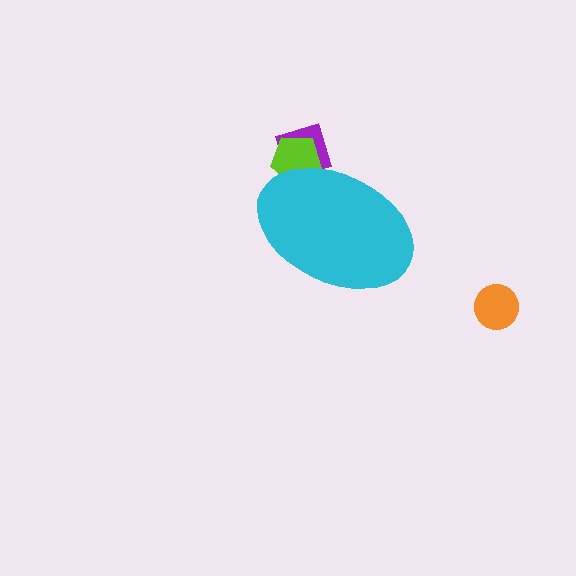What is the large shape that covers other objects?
A cyan ellipse.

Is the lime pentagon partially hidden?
Yes, the lime pentagon is partially hidden behind the cyan ellipse.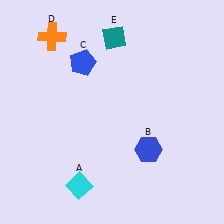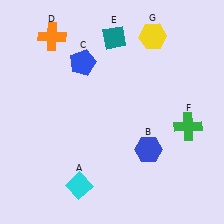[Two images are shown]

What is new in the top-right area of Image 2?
A yellow hexagon (G) was added in the top-right area of Image 2.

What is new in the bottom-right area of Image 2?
A green cross (F) was added in the bottom-right area of Image 2.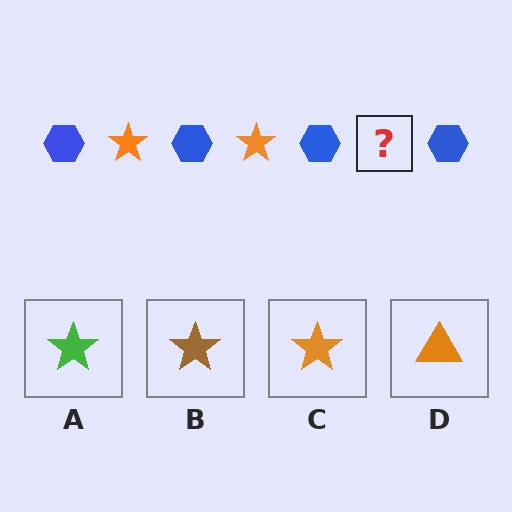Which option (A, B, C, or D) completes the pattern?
C.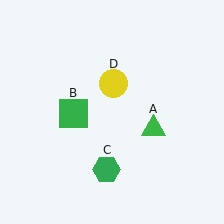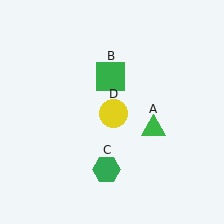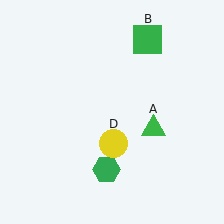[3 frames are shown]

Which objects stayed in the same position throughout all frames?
Green triangle (object A) and green hexagon (object C) remained stationary.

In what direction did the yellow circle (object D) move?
The yellow circle (object D) moved down.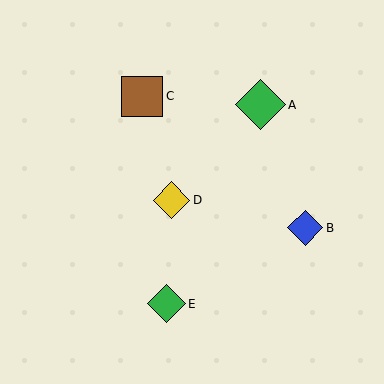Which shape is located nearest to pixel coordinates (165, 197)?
The yellow diamond (labeled D) at (172, 200) is nearest to that location.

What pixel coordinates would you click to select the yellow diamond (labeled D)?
Click at (172, 200) to select the yellow diamond D.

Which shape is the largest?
The green diamond (labeled A) is the largest.